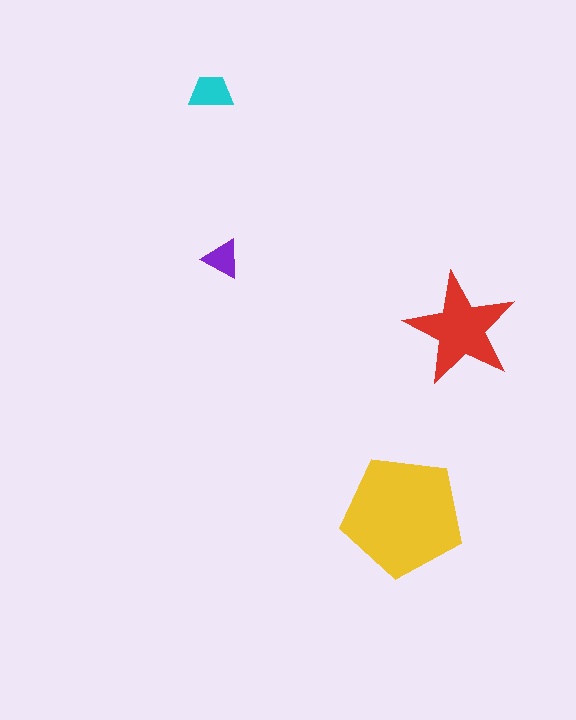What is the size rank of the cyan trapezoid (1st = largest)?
3rd.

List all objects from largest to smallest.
The yellow pentagon, the red star, the cyan trapezoid, the purple triangle.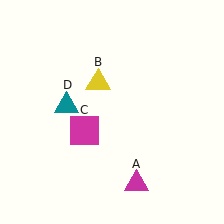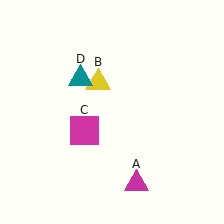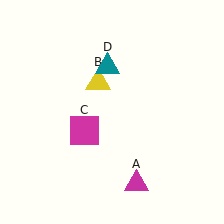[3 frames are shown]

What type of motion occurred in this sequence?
The teal triangle (object D) rotated clockwise around the center of the scene.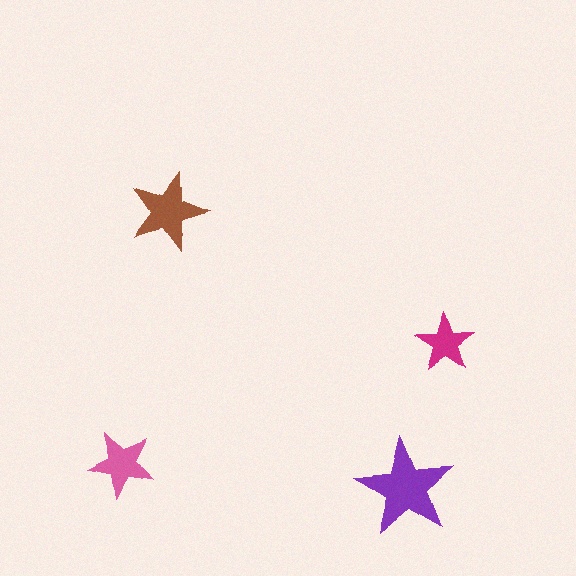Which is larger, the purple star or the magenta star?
The purple one.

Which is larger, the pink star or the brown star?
The brown one.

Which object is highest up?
The brown star is topmost.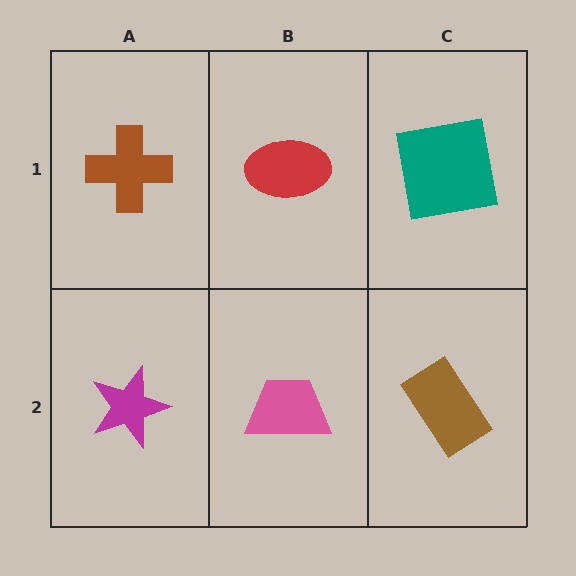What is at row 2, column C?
A brown rectangle.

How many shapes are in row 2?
3 shapes.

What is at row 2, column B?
A pink trapezoid.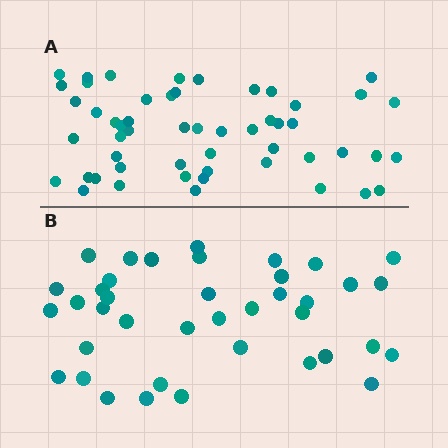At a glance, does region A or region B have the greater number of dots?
Region A (the top region) has more dots.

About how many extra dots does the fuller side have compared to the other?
Region A has approximately 15 more dots than region B.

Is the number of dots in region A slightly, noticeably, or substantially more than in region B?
Region A has noticeably more, but not dramatically so. The ratio is roughly 1.4 to 1.